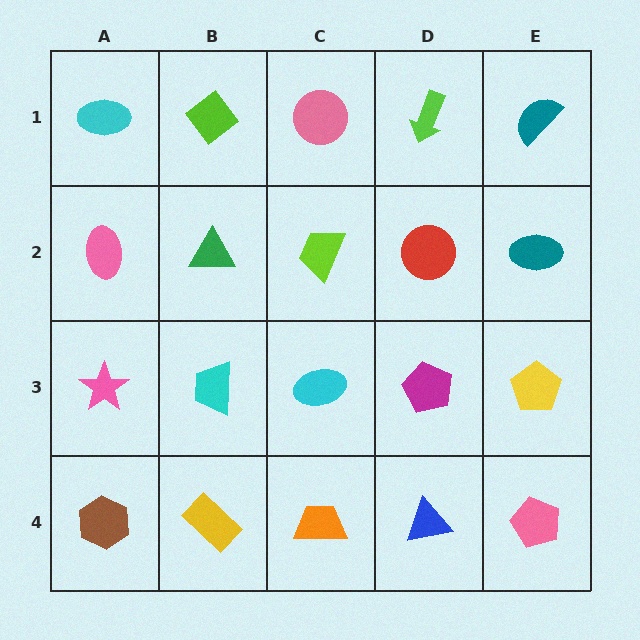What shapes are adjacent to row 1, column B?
A green triangle (row 2, column B), a cyan ellipse (row 1, column A), a pink circle (row 1, column C).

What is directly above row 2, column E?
A teal semicircle.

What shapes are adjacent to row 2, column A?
A cyan ellipse (row 1, column A), a pink star (row 3, column A), a green triangle (row 2, column B).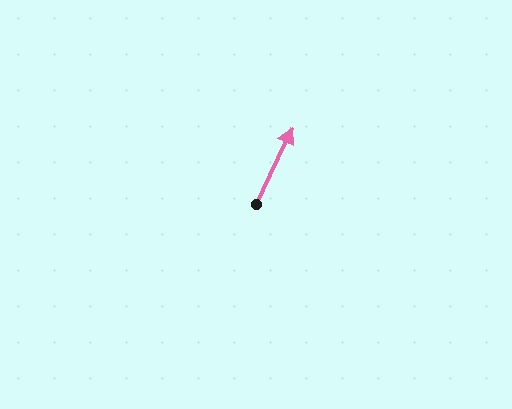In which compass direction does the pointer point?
Northeast.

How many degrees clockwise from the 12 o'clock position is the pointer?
Approximately 25 degrees.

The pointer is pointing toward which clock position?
Roughly 1 o'clock.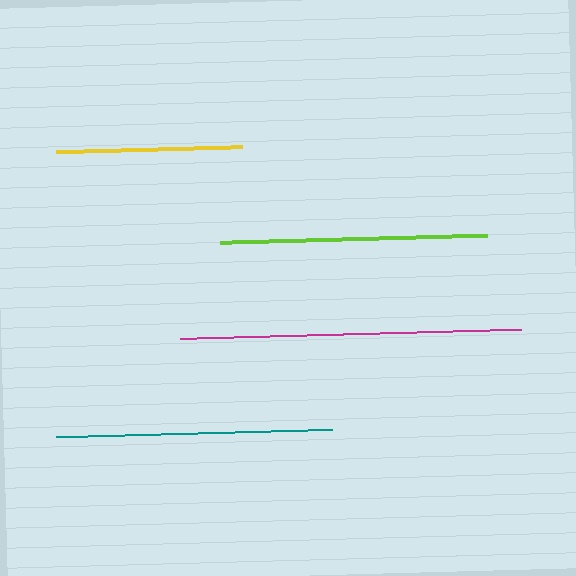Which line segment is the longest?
The magenta line is the longest at approximately 342 pixels.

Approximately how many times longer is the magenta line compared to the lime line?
The magenta line is approximately 1.3 times the length of the lime line.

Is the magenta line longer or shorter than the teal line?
The magenta line is longer than the teal line.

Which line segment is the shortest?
The yellow line is the shortest at approximately 186 pixels.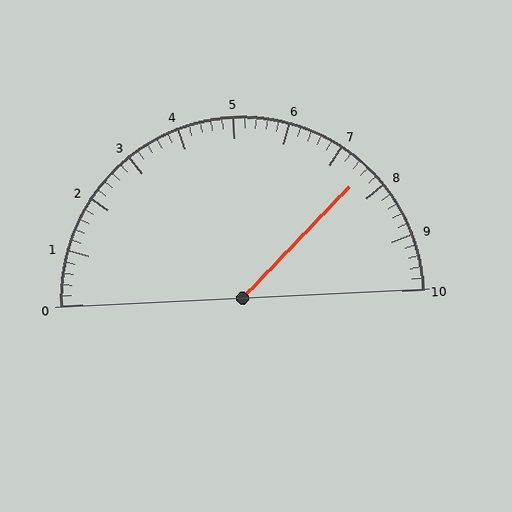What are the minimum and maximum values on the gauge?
The gauge ranges from 0 to 10.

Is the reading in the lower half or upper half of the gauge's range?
The reading is in the upper half of the range (0 to 10).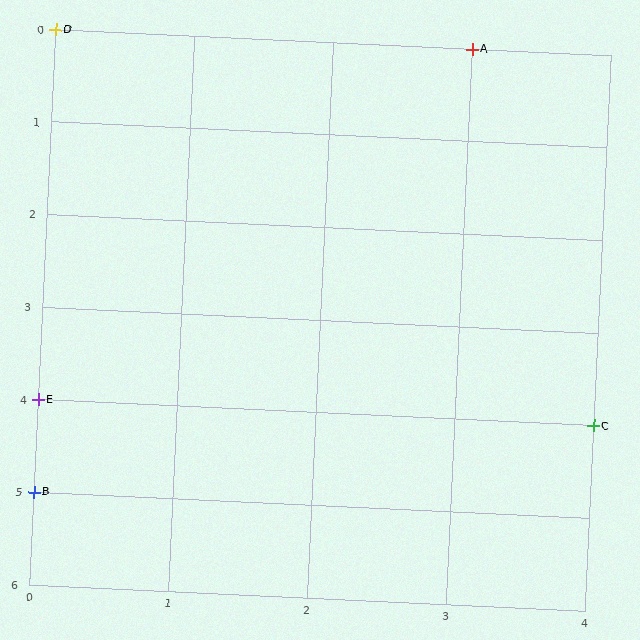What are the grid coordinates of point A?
Point A is at grid coordinates (3, 0).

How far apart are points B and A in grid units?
Points B and A are 3 columns and 5 rows apart (about 5.8 grid units diagonally).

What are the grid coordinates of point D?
Point D is at grid coordinates (0, 0).